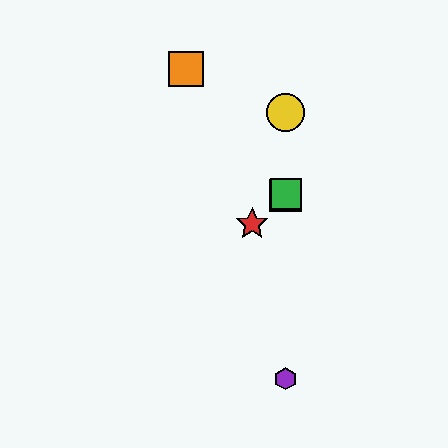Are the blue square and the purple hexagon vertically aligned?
Yes, both are at x≈286.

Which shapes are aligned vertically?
The blue square, the green square, the yellow circle, the purple hexagon are aligned vertically.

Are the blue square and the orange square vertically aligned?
No, the blue square is at x≈286 and the orange square is at x≈186.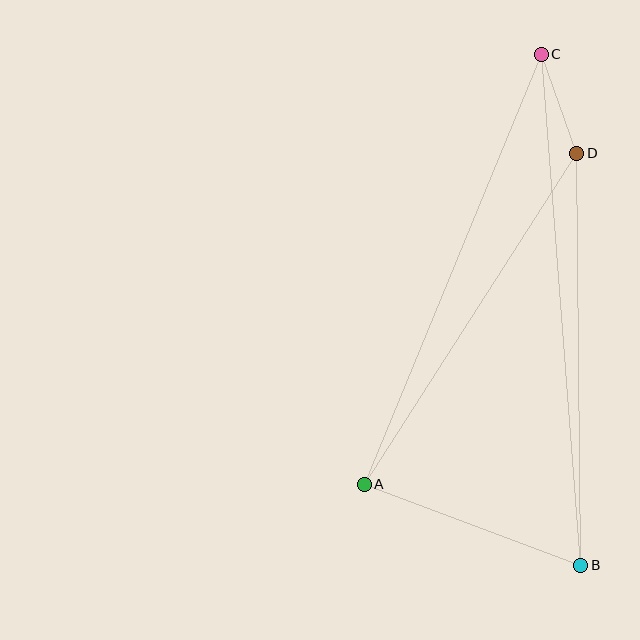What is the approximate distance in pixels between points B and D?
The distance between B and D is approximately 412 pixels.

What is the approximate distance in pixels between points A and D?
The distance between A and D is approximately 393 pixels.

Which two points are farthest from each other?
Points B and C are farthest from each other.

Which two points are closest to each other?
Points C and D are closest to each other.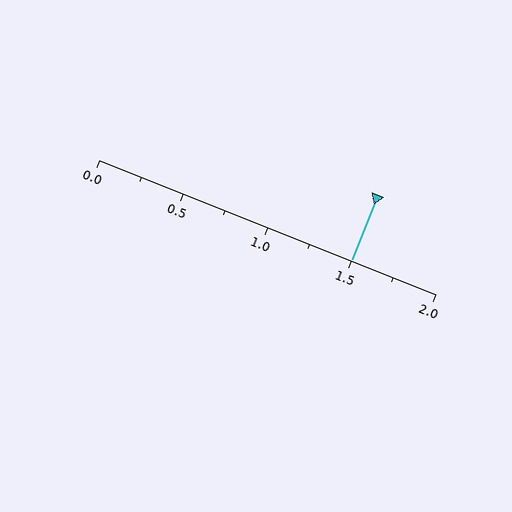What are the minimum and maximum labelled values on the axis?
The axis runs from 0.0 to 2.0.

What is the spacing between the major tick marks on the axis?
The major ticks are spaced 0.5 apart.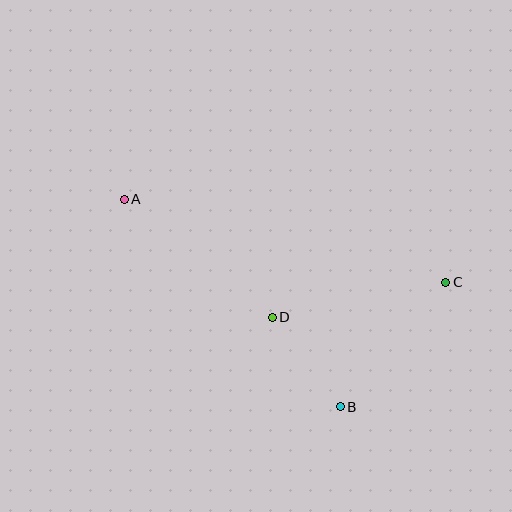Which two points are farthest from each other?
Points A and C are farthest from each other.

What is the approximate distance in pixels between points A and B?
The distance between A and B is approximately 299 pixels.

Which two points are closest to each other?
Points B and D are closest to each other.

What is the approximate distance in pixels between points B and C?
The distance between B and C is approximately 163 pixels.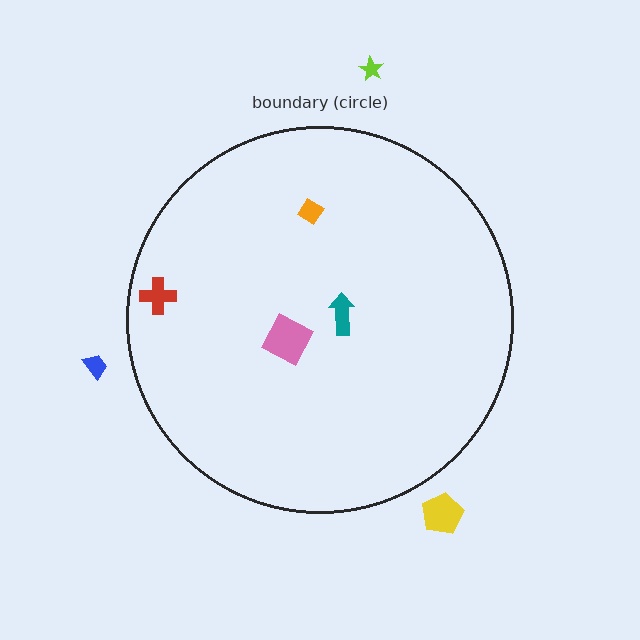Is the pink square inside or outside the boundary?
Inside.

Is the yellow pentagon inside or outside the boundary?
Outside.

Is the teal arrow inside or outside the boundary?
Inside.